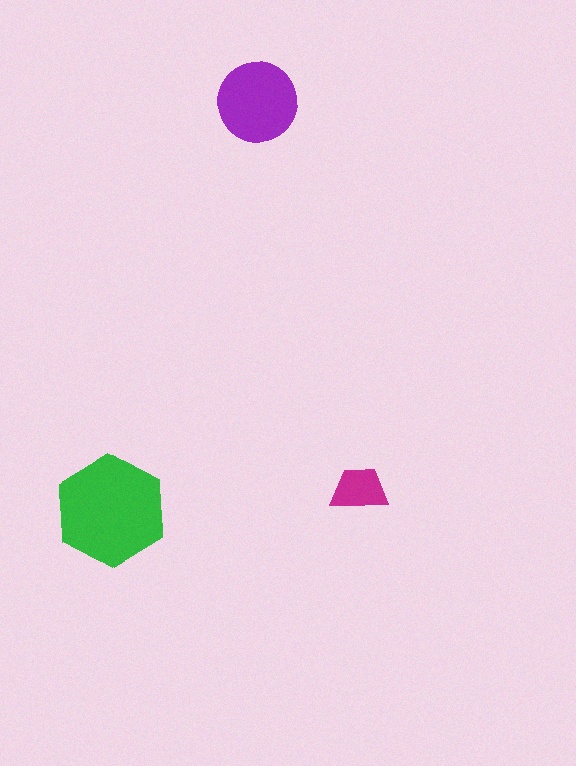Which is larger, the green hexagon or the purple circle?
The green hexagon.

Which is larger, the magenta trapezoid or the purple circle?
The purple circle.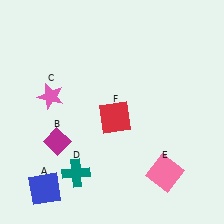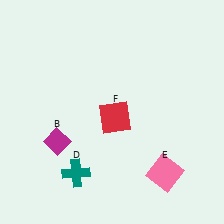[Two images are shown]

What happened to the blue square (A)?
The blue square (A) was removed in Image 2. It was in the bottom-left area of Image 1.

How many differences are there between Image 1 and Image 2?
There are 2 differences between the two images.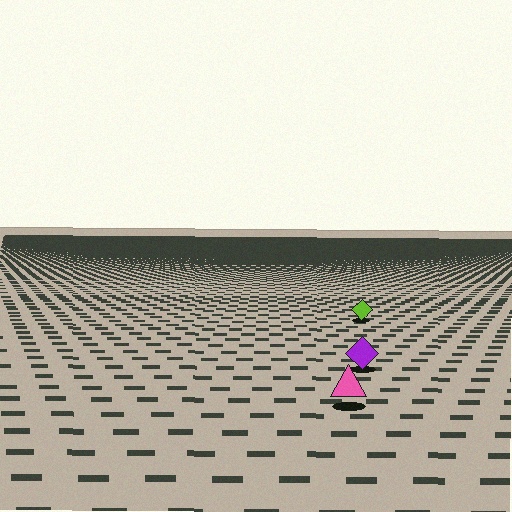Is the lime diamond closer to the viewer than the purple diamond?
No. The purple diamond is closer — you can tell from the texture gradient: the ground texture is coarser near it.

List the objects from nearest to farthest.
From nearest to farthest: the pink triangle, the purple diamond, the lime diamond.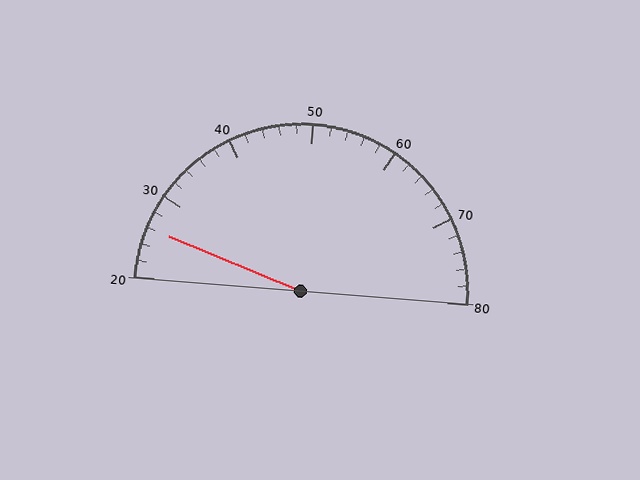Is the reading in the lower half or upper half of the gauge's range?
The reading is in the lower half of the range (20 to 80).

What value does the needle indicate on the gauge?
The needle indicates approximately 26.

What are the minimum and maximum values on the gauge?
The gauge ranges from 20 to 80.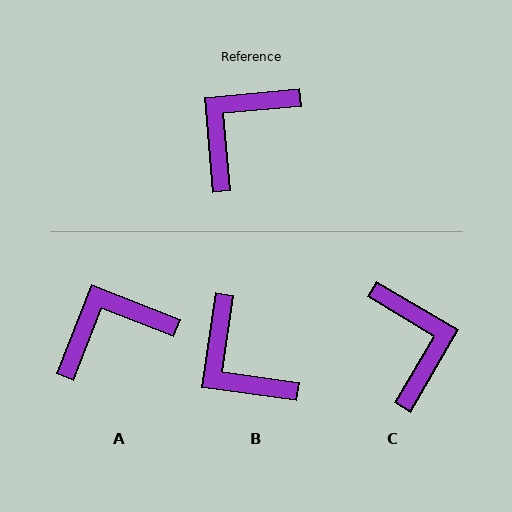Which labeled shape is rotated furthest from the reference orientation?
C, about 126 degrees away.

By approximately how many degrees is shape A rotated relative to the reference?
Approximately 26 degrees clockwise.